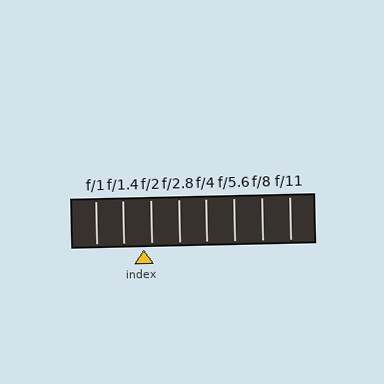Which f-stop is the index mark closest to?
The index mark is closest to f/2.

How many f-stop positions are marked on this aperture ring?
There are 8 f-stop positions marked.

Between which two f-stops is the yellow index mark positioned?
The index mark is between f/1.4 and f/2.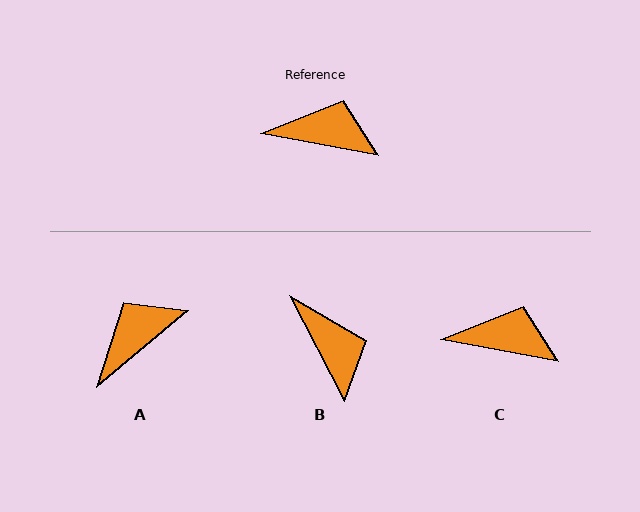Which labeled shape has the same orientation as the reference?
C.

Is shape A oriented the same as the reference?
No, it is off by about 51 degrees.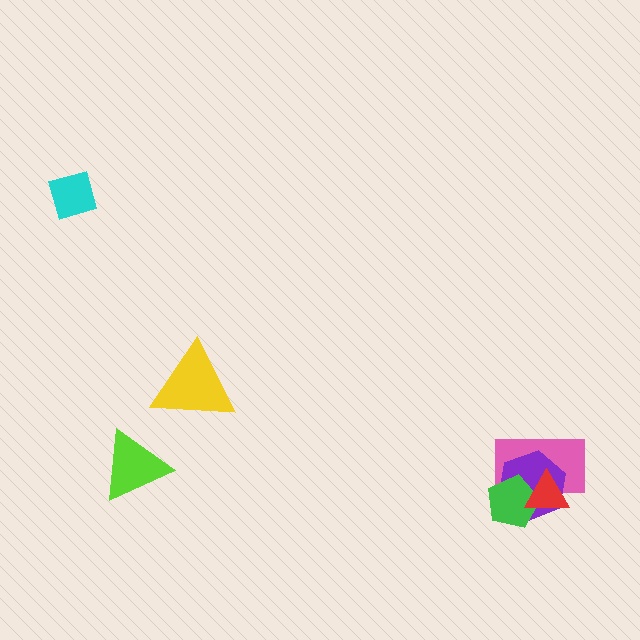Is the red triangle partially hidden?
No, no other shape covers it.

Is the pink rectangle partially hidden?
Yes, it is partially covered by another shape.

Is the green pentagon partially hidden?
Yes, it is partially covered by another shape.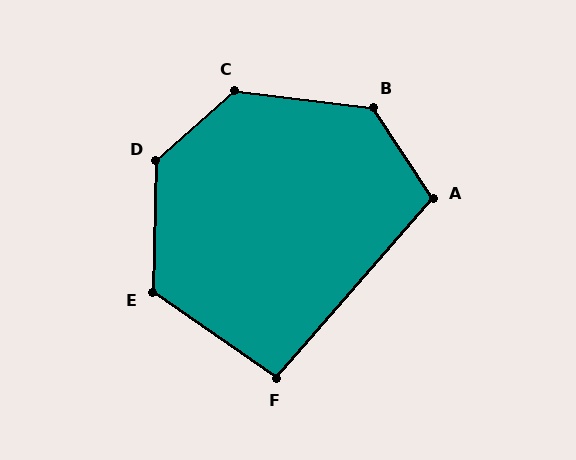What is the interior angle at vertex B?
Approximately 131 degrees (obtuse).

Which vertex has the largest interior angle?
D, at approximately 133 degrees.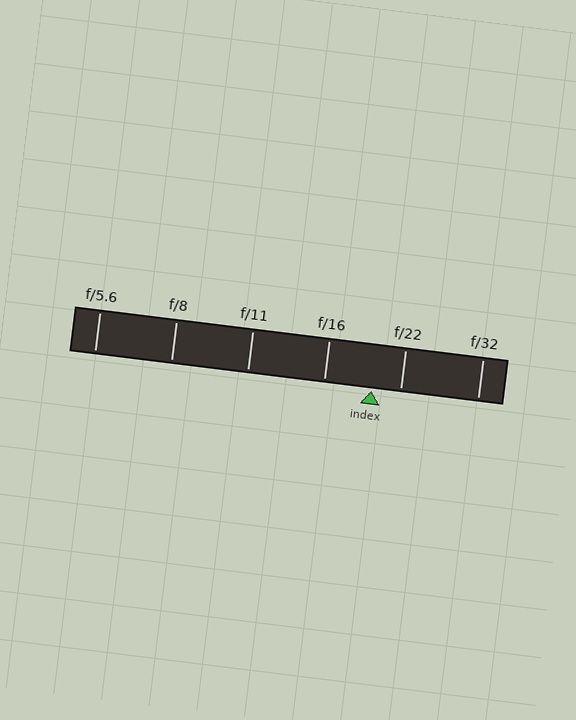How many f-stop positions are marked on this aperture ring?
There are 6 f-stop positions marked.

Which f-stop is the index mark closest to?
The index mark is closest to f/22.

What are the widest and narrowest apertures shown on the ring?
The widest aperture shown is f/5.6 and the narrowest is f/32.